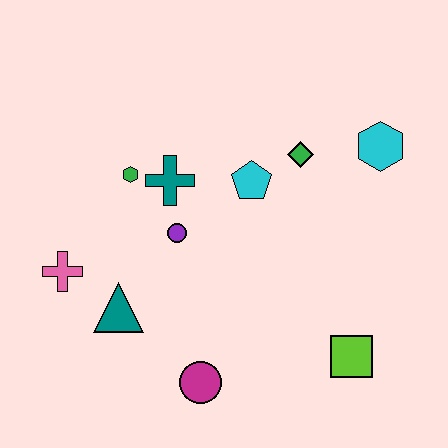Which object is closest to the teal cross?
The green hexagon is closest to the teal cross.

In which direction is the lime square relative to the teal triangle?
The lime square is to the right of the teal triangle.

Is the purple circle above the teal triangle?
Yes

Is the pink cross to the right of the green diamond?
No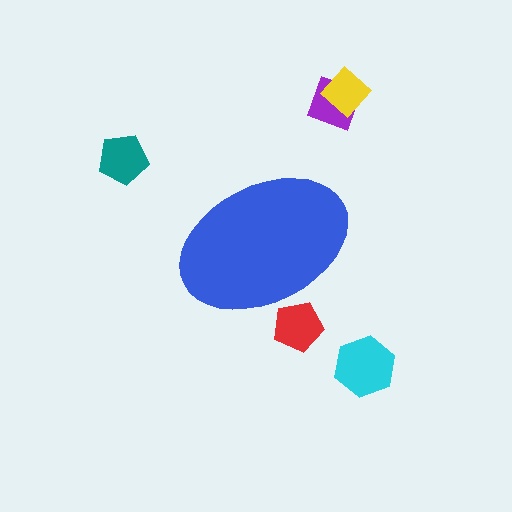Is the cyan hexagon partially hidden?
No, the cyan hexagon is fully visible.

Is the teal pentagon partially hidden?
No, the teal pentagon is fully visible.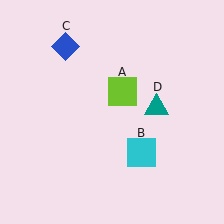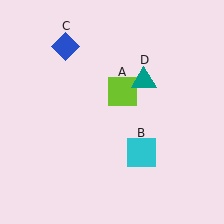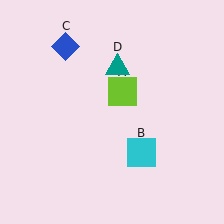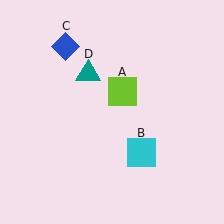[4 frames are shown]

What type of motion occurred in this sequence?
The teal triangle (object D) rotated counterclockwise around the center of the scene.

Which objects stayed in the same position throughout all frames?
Lime square (object A) and cyan square (object B) and blue diamond (object C) remained stationary.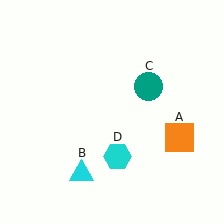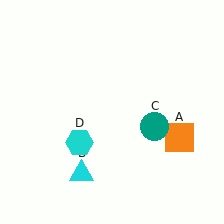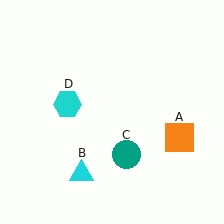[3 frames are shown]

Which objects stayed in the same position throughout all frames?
Orange square (object A) and cyan triangle (object B) remained stationary.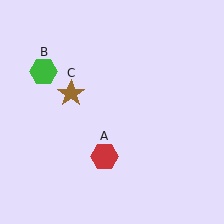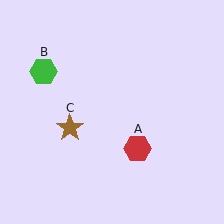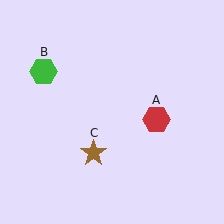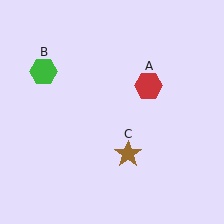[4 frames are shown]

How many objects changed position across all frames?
2 objects changed position: red hexagon (object A), brown star (object C).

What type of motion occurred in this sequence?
The red hexagon (object A), brown star (object C) rotated counterclockwise around the center of the scene.